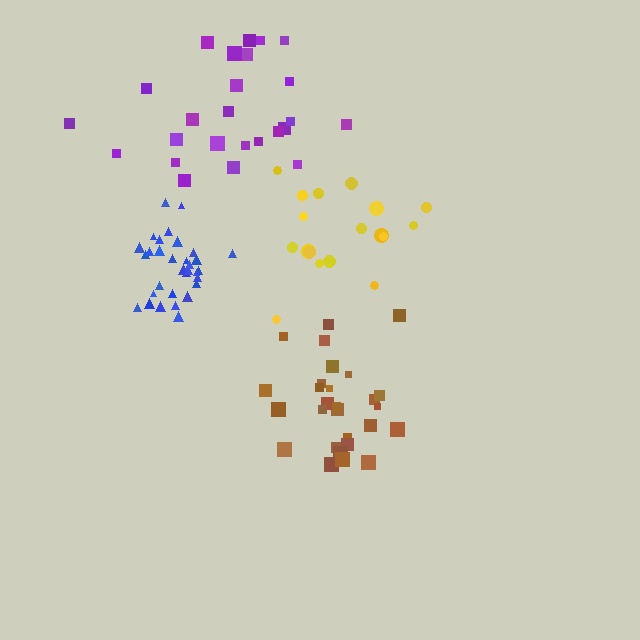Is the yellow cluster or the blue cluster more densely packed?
Blue.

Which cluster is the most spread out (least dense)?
Purple.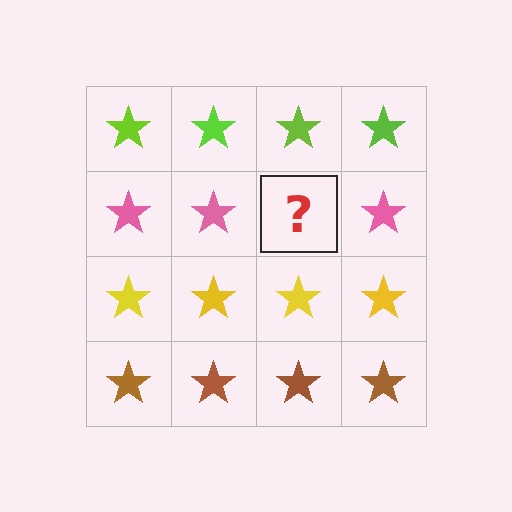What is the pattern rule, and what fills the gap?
The rule is that each row has a consistent color. The gap should be filled with a pink star.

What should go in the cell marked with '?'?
The missing cell should contain a pink star.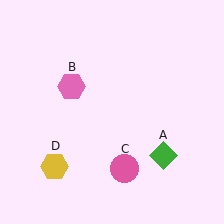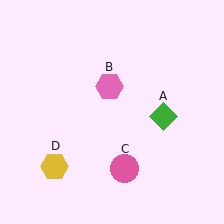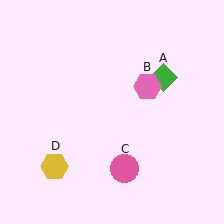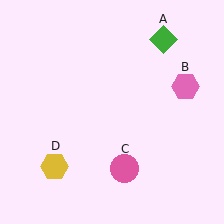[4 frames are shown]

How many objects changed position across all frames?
2 objects changed position: green diamond (object A), pink hexagon (object B).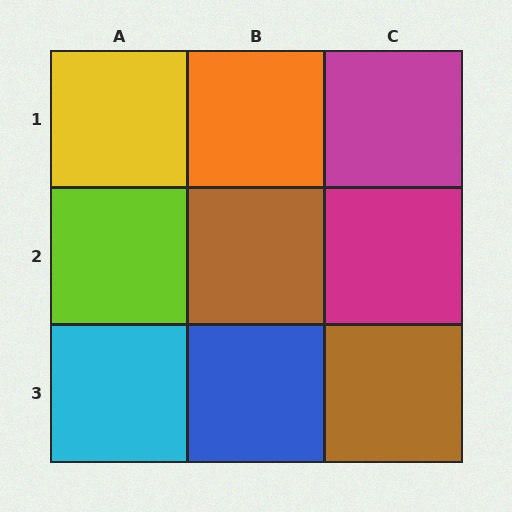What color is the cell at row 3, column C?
Brown.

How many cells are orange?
1 cell is orange.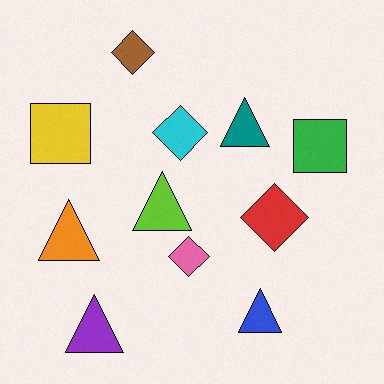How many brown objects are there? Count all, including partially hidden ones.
There is 1 brown object.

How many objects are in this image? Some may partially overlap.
There are 11 objects.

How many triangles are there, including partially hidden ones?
There are 5 triangles.